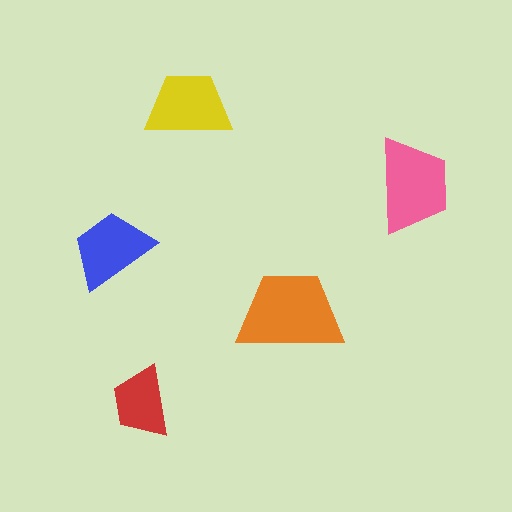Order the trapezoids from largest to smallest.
the orange one, the pink one, the yellow one, the blue one, the red one.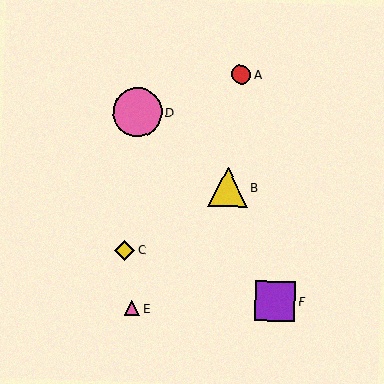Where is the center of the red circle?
The center of the red circle is at (241, 75).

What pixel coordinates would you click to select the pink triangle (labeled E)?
Click at (132, 308) to select the pink triangle E.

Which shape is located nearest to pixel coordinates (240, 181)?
The yellow triangle (labeled B) at (228, 187) is nearest to that location.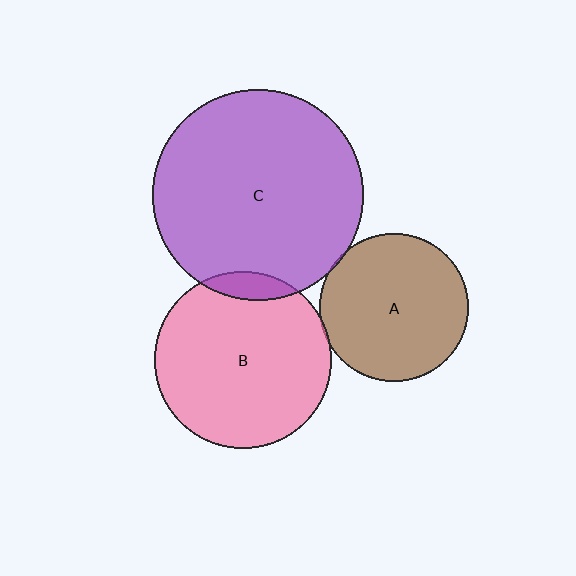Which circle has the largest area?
Circle C (purple).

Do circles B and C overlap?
Yes.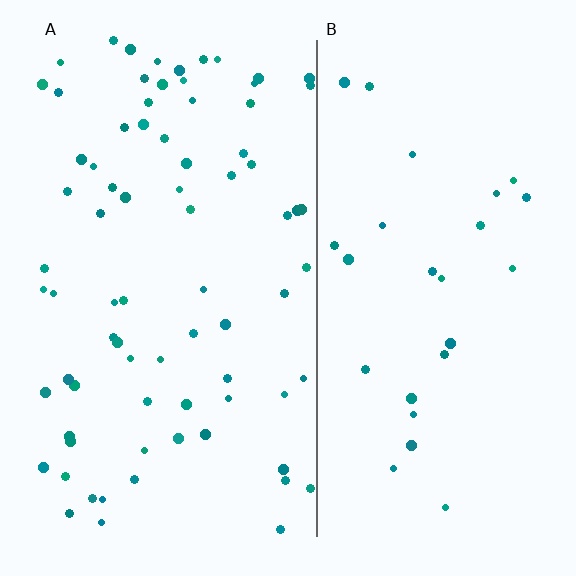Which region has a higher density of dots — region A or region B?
A (the left).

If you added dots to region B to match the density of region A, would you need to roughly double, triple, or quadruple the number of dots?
Approximately triple.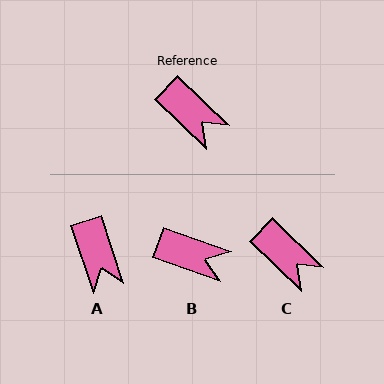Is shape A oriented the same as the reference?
No, it is off by about 28 degrees.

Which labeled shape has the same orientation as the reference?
C.